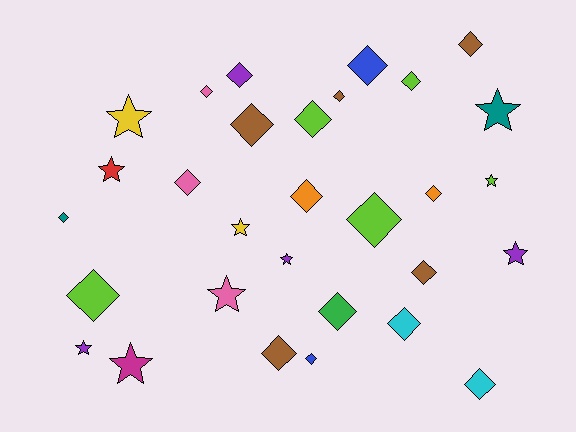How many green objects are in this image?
There is 1 green object.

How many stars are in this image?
There are 10 stars.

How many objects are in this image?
There are 30 objects.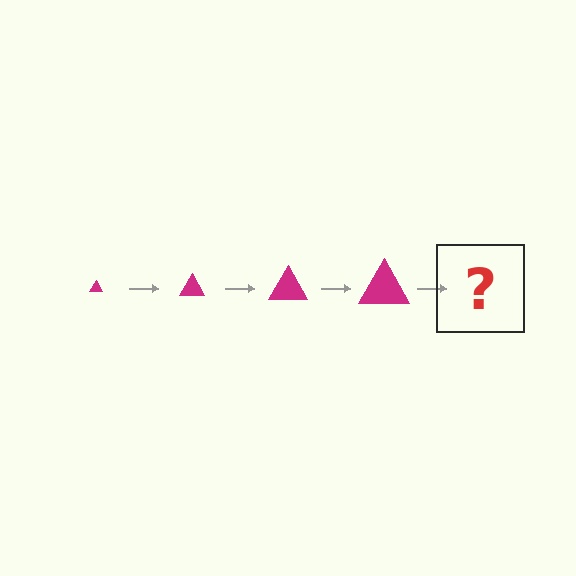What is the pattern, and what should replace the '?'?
The pattern is that the triangle gets progressively larger each step. The '?' should be a magenta triangle, larger than the previous one.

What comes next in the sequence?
The next element should be a magenta triangle, larger than the previous one.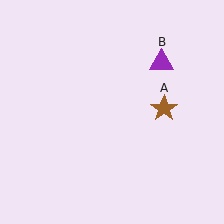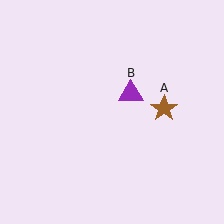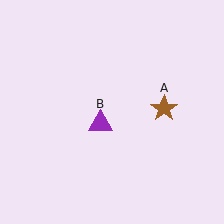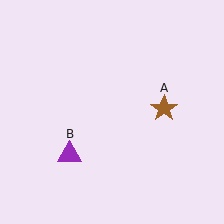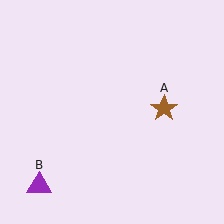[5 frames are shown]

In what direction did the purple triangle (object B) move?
The purple triangle (object B) moved down and to the left.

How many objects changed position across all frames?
1 object changed position: purple triangle (object B).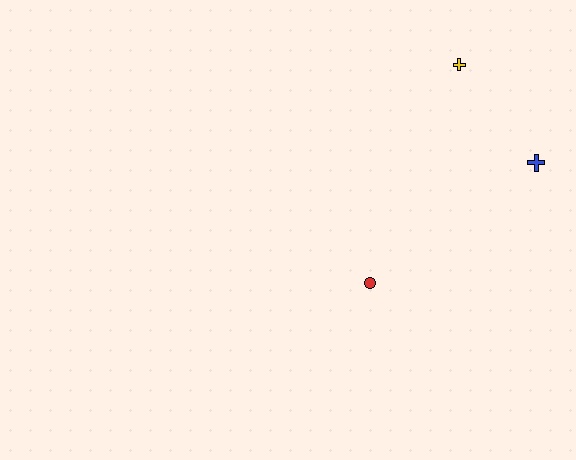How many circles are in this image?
There is 1 circle.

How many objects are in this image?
There are 3 objects.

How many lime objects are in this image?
There are no lime objects.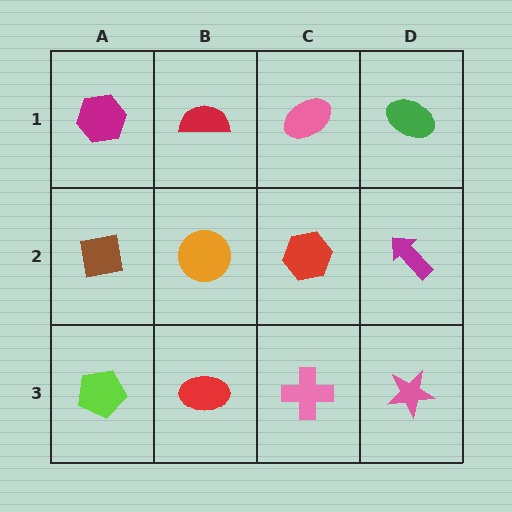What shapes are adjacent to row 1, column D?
A magenta arrow (row 2, column D), a pink ellipse (row 1, column C).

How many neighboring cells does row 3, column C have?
3.